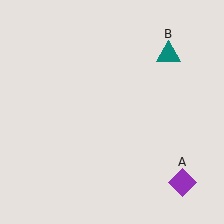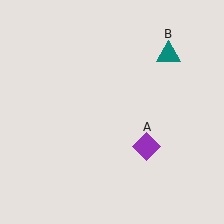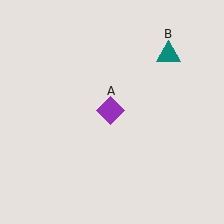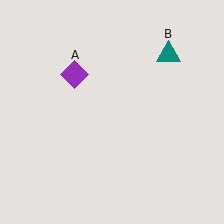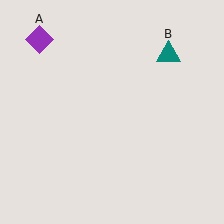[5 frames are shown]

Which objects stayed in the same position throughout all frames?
Teal triangle (object B) remained stationary.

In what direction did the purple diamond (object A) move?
The purple diamond (object A) moved up and to the left.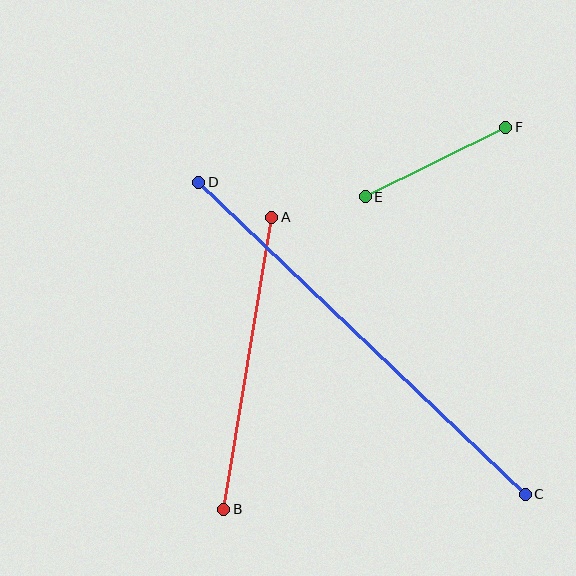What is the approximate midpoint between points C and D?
The midpoint is at approximately (362, 338) pixels.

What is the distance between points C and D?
The distance is approximately 452 pixels.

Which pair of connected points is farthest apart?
Points C and D are farthest apart.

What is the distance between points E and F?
The distance is approximately 157 pixels.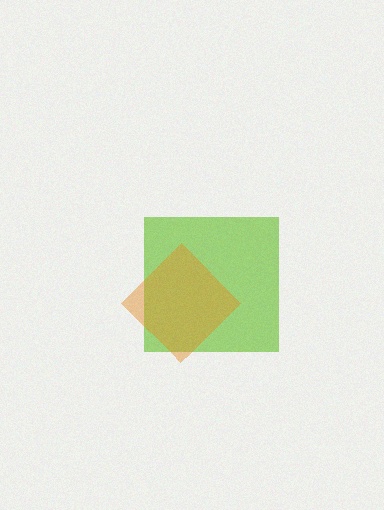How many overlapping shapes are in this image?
There are 2 overlapping shapes in the image.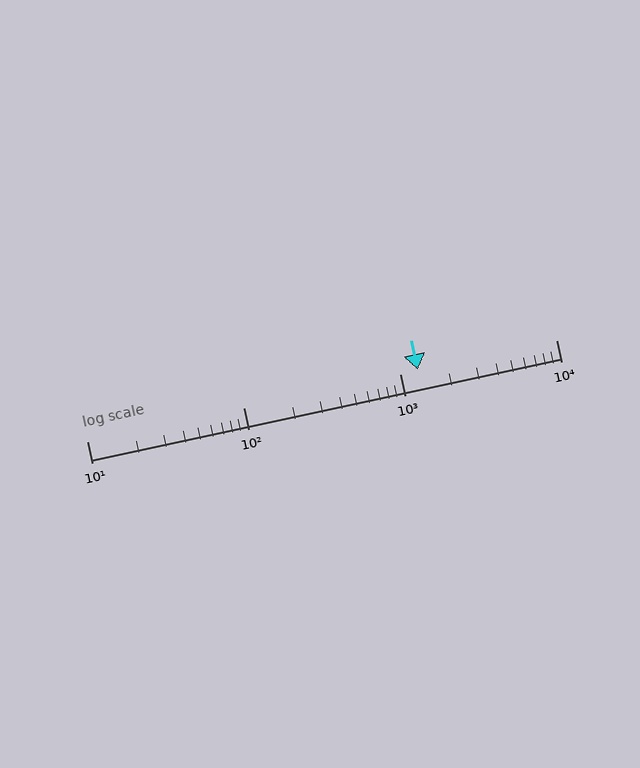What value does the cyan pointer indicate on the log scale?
The pointer indicates approximately 1300.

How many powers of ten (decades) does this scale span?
The scale spans 3 decades, from 10 to 10000.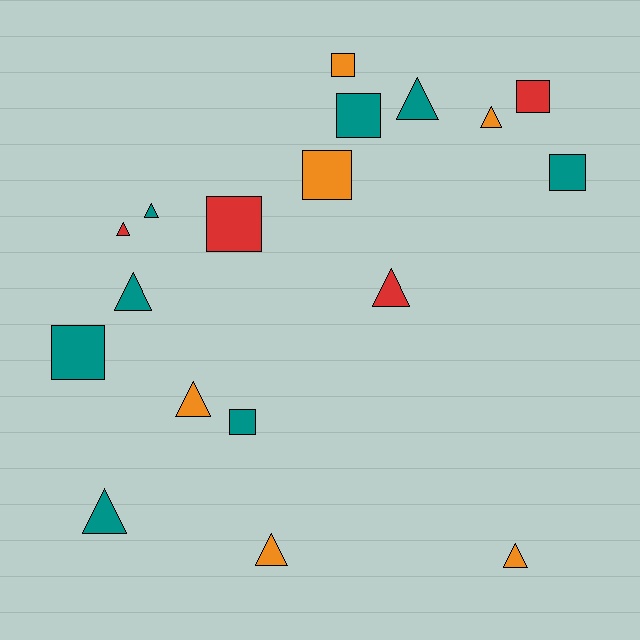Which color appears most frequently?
Teal, with 8 objects.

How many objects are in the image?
There are 18 objects.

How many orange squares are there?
There are 2 orange squares.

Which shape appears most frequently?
Triangle, with 10 objects.